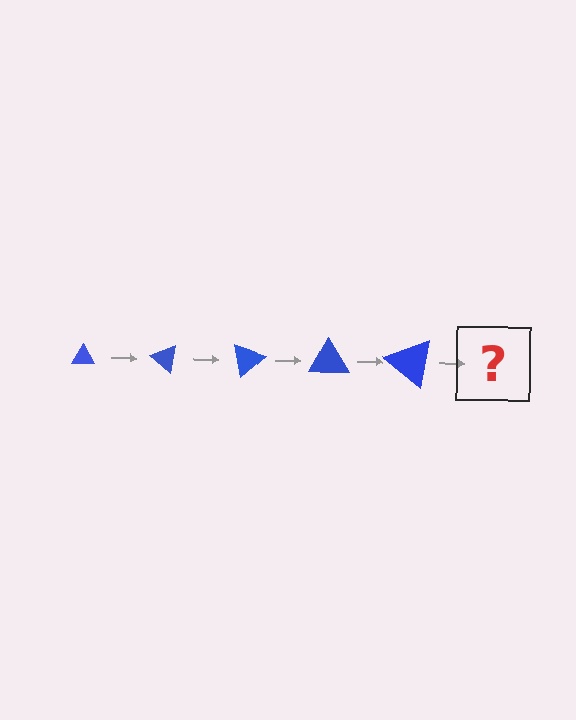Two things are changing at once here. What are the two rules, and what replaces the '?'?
The two rules are that the triangle grows larger each step and it rotates 40 degrees each step. The '?' should be a triangle, larger than the previous one and rotated 200 degrees from the start.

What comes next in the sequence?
The next element should be a triangle, larger than the previous one and rotated 200 degrees from the start.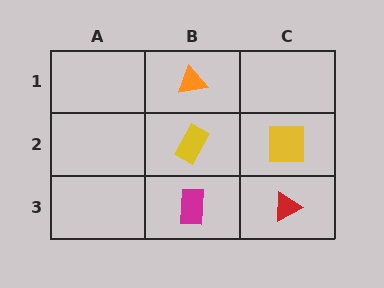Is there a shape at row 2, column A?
No, that cell is empty.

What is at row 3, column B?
A magenta rectangle.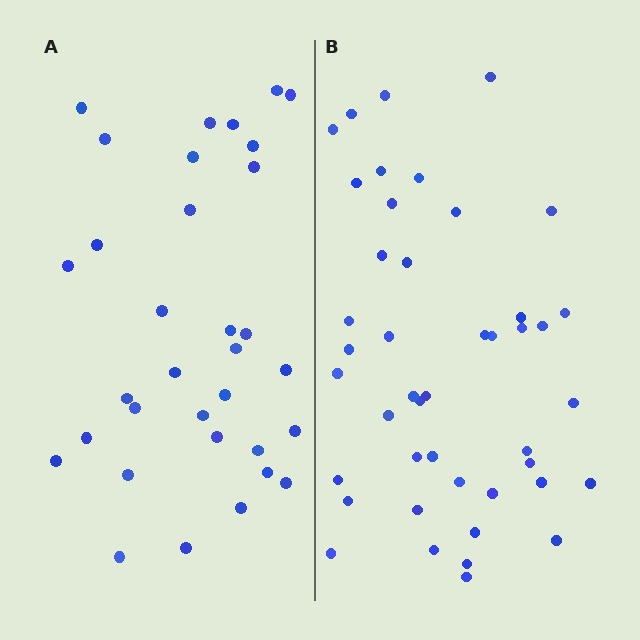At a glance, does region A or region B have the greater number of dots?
Region B (the right region) has more dots.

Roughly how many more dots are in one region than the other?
Region B has roughly 12 or so more dots than region A.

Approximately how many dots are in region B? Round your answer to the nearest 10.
About 40 dots. (The exact count is 44, which rounds to 40.)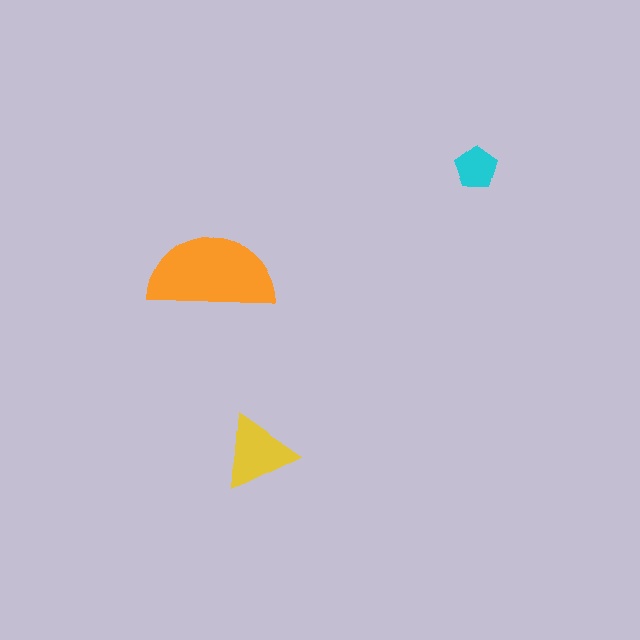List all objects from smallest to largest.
The cyan pentagon, the yellow triangle, the orange semicircle.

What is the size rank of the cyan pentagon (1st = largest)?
3rd.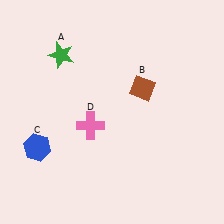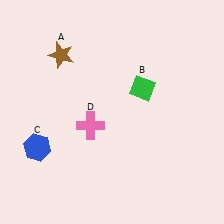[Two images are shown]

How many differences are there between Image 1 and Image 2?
There are 2 differences between the two images.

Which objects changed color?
A changed from green to brown. B changed from brown to green.